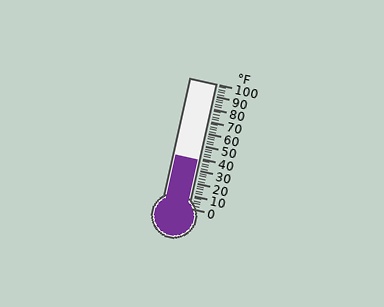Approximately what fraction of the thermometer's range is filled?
The thermometer is filled to approximately 40% of its range.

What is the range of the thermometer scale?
The thermometer scale ranges from 0°F to 100°F.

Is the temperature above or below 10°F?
The temperature is above 10°F.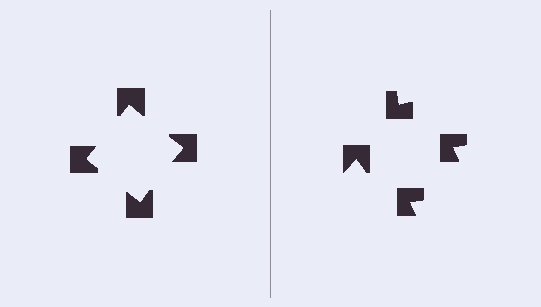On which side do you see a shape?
An illusory square appears on the left side. On the right side the wedge cuts are rotated, so no coherent shape forms.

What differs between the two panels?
The notched squares are positioned identically on both sides; only the wedge orientations differ. On the left they align to a square; on the right they are misaligned.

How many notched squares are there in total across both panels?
8 — 4 on each side.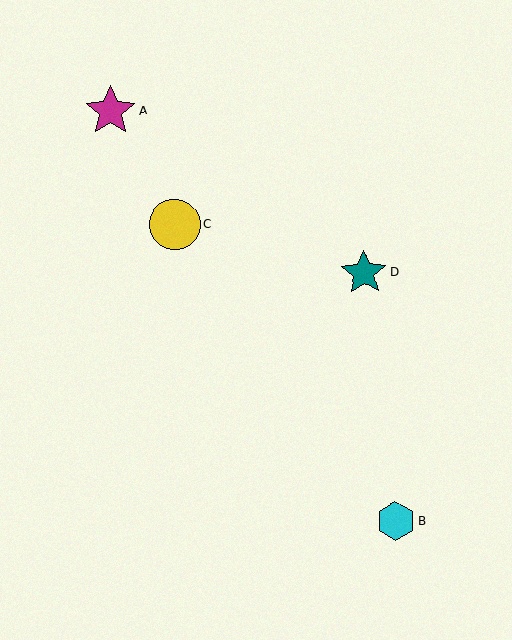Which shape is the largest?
The magenta star (labeled A) is the largest.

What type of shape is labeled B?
Shape B is a cyan hexagon.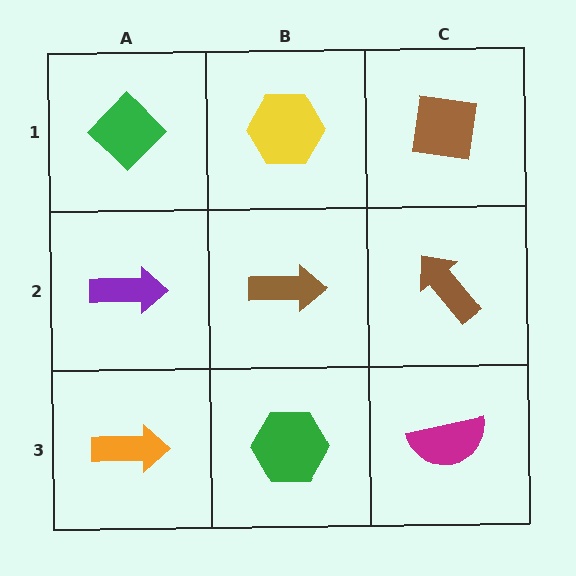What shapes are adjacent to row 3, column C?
A brown arrow (row 2, column C), a green hexagon (row 3, column B).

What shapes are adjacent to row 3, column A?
A purple arrow (row 2, column A), a green hexagon (row 3, column B).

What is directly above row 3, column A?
A purple arrow.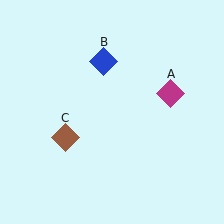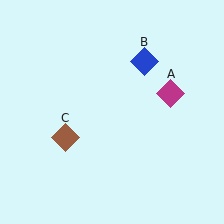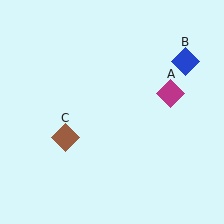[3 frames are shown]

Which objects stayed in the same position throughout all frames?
Magenta diamond (object A) and brown diamond (object C) remained stationary.